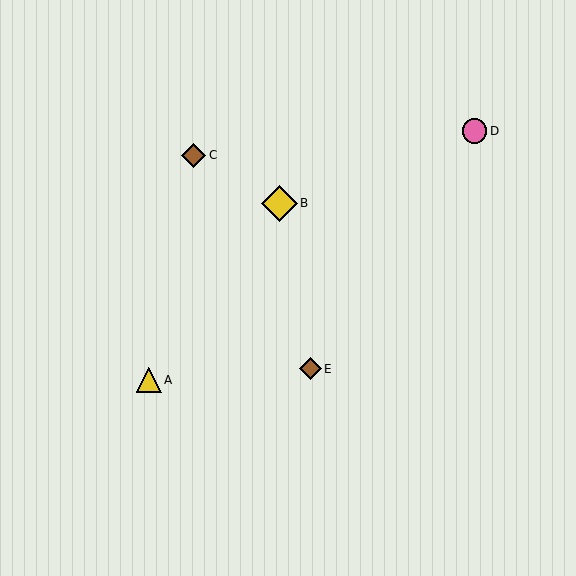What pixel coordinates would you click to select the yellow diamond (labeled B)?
Click at (279, 203) to select the yellow diamond B.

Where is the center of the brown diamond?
The center of the brown diamond is at (194, 155).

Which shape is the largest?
The yellow diamond (labeled B) is the largest.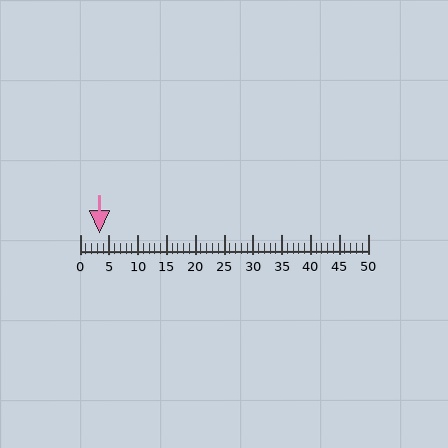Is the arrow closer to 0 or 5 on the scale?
The arrow is closer to 5.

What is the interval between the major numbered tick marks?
The major tick marks are spaced 5 units apart.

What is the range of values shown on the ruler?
The ruler shows values from 0 to 50.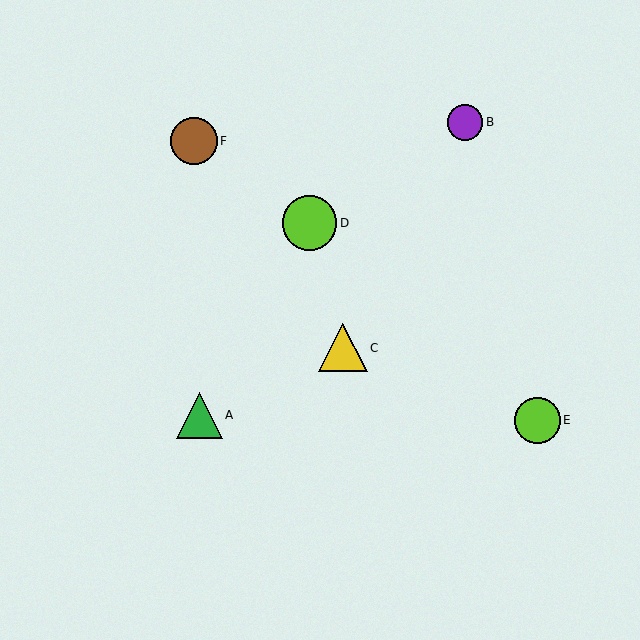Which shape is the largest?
The lime circle (labeled D) is the largest.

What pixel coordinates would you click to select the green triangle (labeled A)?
Click at (199, 415) to select the green triangle A.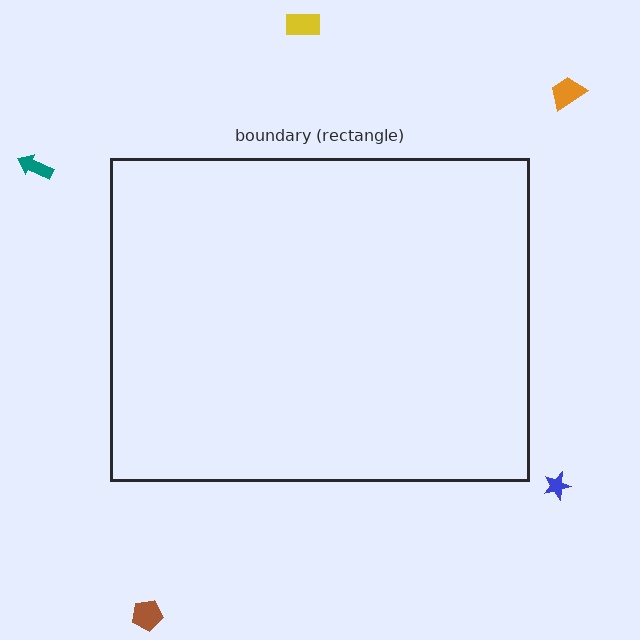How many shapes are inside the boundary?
0 inside, 5 outside.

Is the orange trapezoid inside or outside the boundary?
Outside.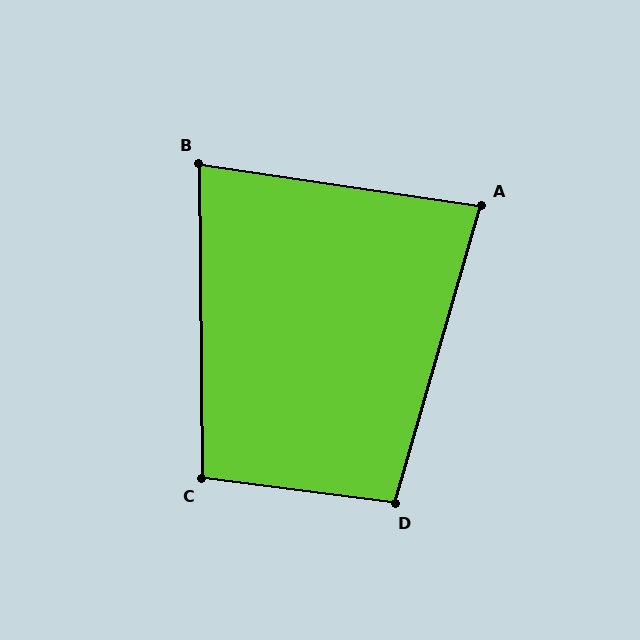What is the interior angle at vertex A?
Approximately 82 degrees (acute).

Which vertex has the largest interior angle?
D, at approximately 99 degrees.